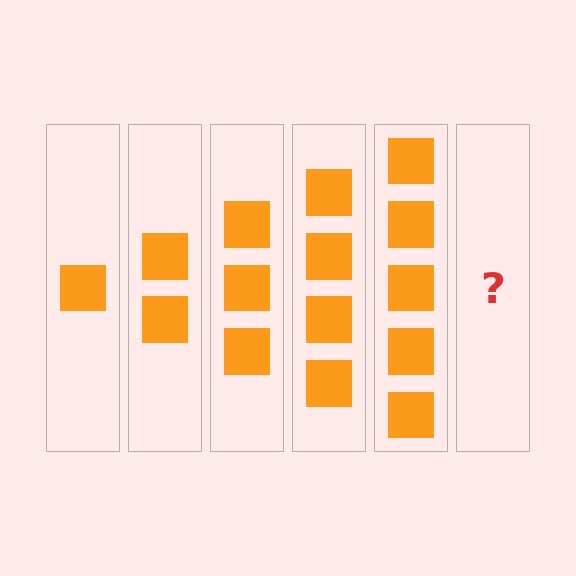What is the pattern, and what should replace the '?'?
The pattern is that each step adds one more square. The '?' should be 6 squares.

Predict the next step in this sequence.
The next step is 6 squares.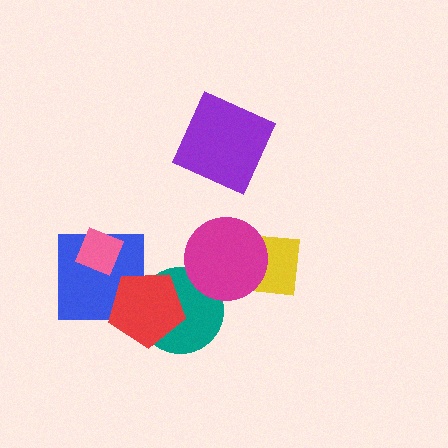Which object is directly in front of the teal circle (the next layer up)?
The red pentagon is directly in front of the teal circle.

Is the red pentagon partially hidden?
No, no other shape covers it.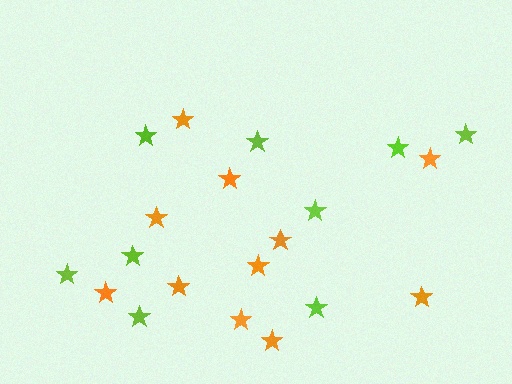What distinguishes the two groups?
There are 2 groups: one group of lime stars (9) and one group of orange stars (11).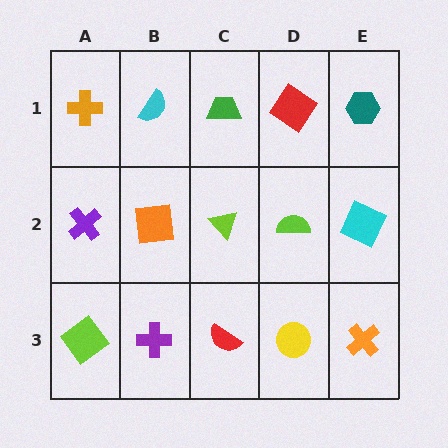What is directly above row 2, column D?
A red diamond.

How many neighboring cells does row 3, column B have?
3.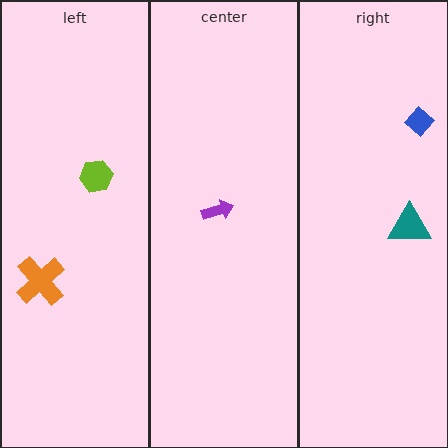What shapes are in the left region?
The orange cross, the lime hexagon.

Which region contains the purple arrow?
The center region.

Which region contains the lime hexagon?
The left region.